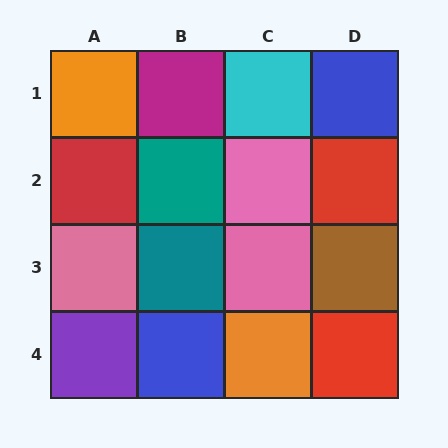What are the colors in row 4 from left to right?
Purple, blue, orange, red.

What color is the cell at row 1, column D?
Blue.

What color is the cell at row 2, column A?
Red.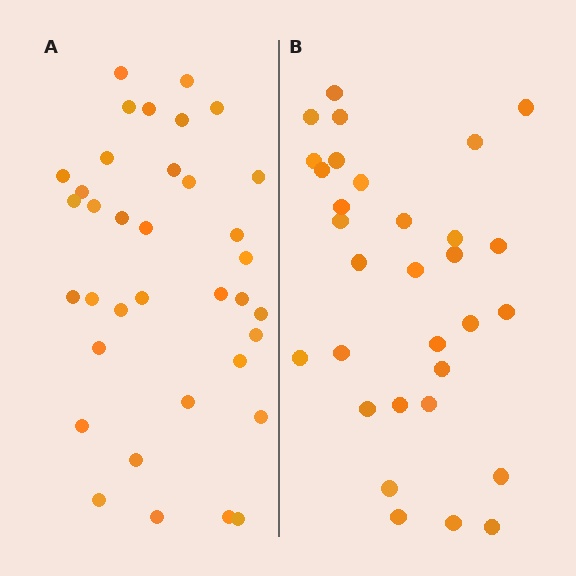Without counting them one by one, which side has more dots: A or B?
Region A (the left region) has more dots.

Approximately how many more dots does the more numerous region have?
Region A has about 5 more dots than region B.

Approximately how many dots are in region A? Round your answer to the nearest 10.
About 40 dots. (The exact count is 36, which rounds to 40.)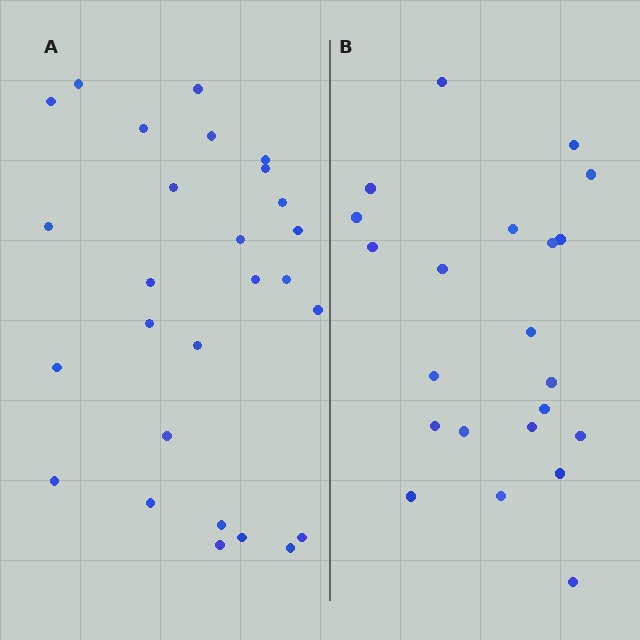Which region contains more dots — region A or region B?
Region A (the left region) has more dots.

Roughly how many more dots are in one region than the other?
Region A has about 5 more dots than region B.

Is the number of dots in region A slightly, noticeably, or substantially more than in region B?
Region A has only slightly more — the two regions are fairly close. The ratio is roughly 1.2 to 1.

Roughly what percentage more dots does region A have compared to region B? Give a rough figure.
About 25% more.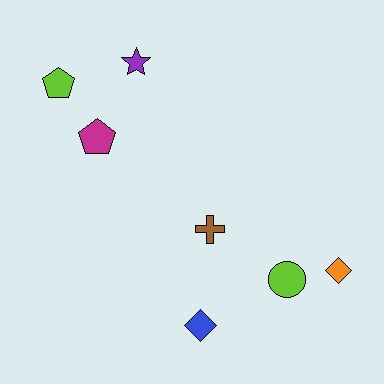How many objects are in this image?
There are 7 objects.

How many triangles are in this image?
There are no triangles.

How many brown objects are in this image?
There is 1 brown object.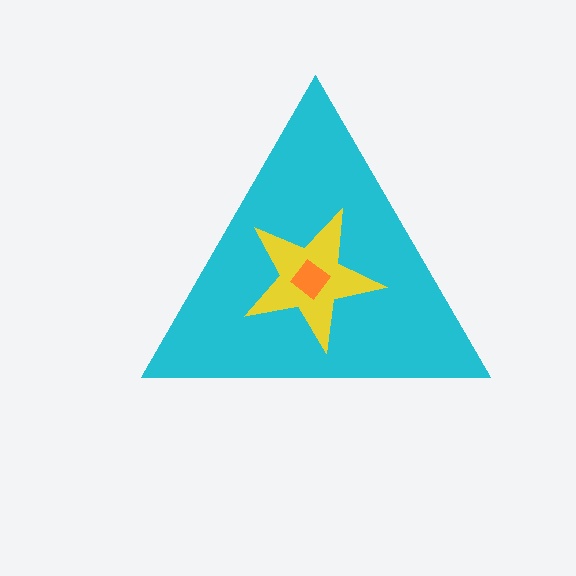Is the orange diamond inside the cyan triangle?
Yes.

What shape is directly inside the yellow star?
The orange diamond.